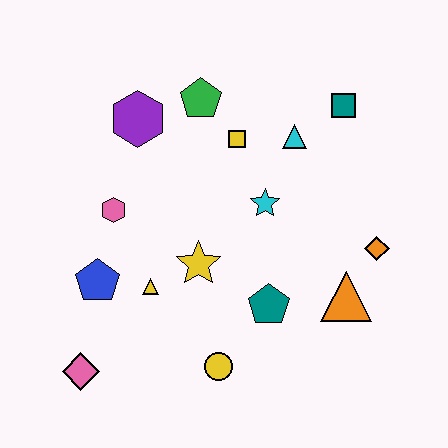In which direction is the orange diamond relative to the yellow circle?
The orange diamond is to the right of the yellow circle.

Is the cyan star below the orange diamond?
No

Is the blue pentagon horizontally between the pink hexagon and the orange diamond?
No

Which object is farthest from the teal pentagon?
The purple hexagon is farthest from the teal pentagon.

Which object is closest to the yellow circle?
The teal pentagon is closest to the yellow circle.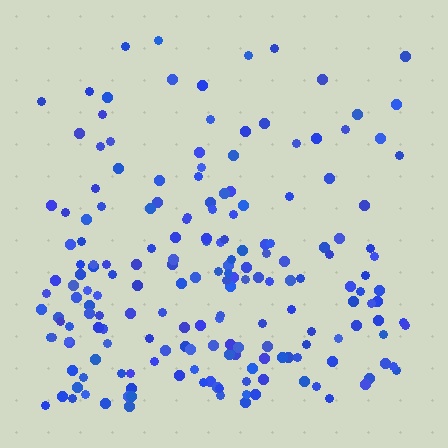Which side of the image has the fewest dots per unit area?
The top.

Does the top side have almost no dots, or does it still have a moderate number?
Still a moderate number, just noticeably fewer than the bottom.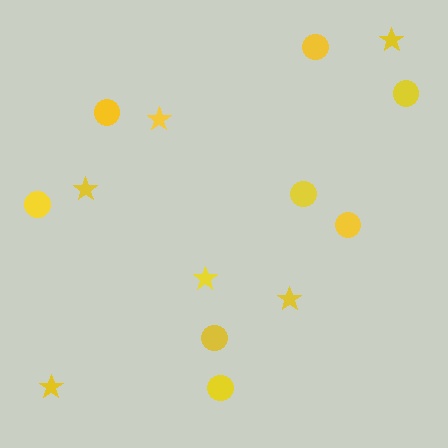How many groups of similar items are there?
There are 2 groups: one group of stars (6) and one group of circles (8).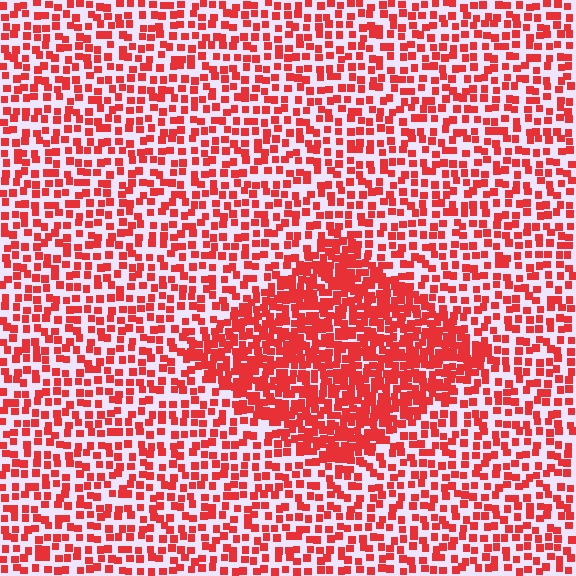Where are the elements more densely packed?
The elements are more densely packed inside the diamond boundary.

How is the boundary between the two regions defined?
The boundary is defined by a change in element density (approximately 2.1x ratio). All elements are the same color, size, and shape.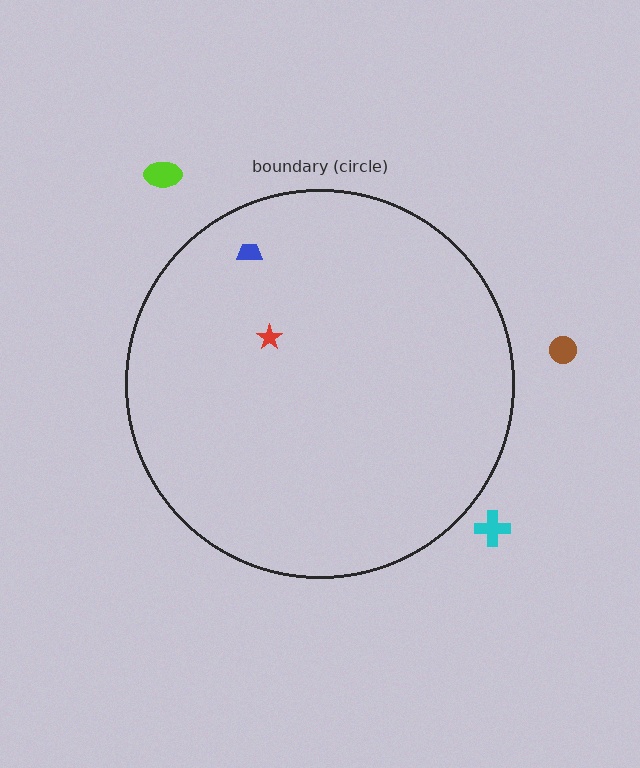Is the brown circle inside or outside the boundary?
Outside.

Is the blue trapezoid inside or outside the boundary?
Inside.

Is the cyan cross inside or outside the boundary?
Outside.